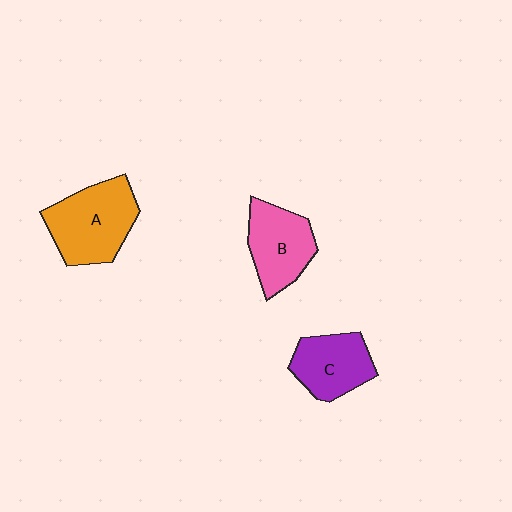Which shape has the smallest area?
Shape C (purple).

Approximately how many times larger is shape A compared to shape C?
Approximately 1.4 times.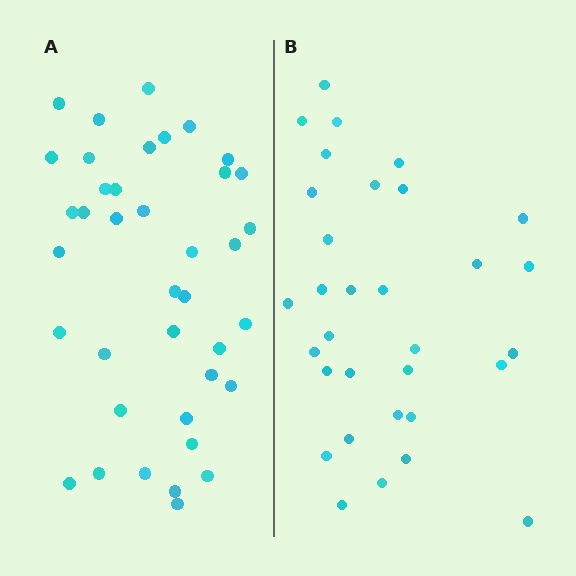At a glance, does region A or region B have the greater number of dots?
Region A (the left region) has more dots.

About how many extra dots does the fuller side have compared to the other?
Region A has roughly 8 or so more dots than region B.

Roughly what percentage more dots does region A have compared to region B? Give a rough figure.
About 20% more.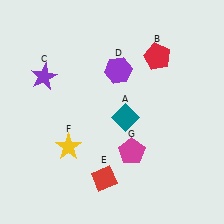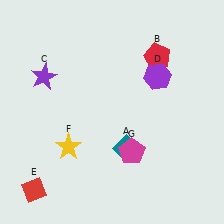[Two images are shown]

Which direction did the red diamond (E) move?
The red diamond (E) moved left.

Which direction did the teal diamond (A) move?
The teal diamond (A) moved down.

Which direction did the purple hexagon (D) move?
The purple hexagon (D) moved right.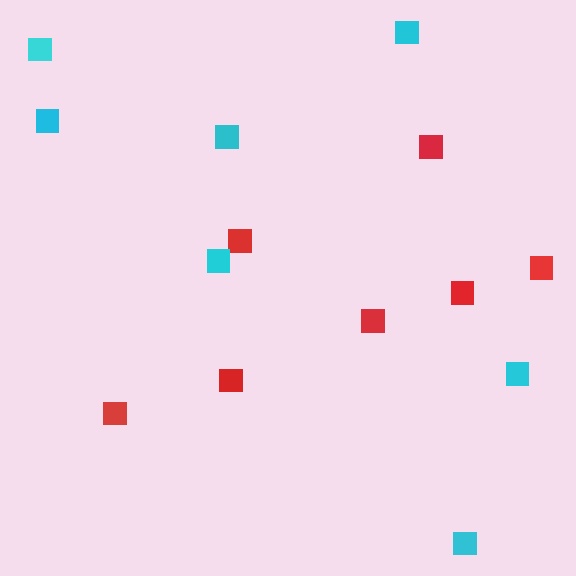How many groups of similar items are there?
There are 2 groups: one group of red squares (7) and one group of cyan squares (7).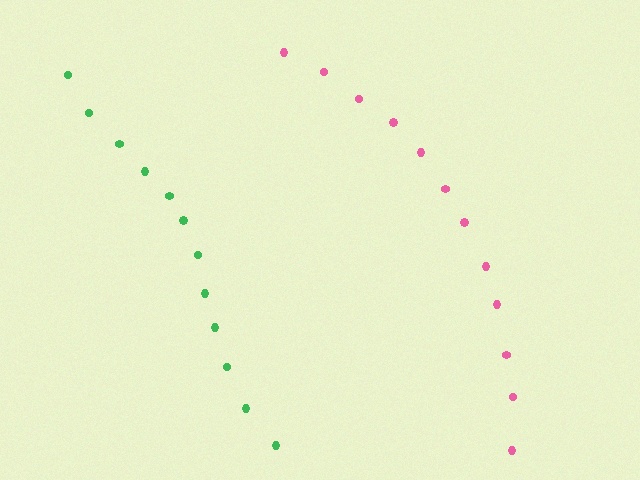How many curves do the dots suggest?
There are 2 distinct paths.